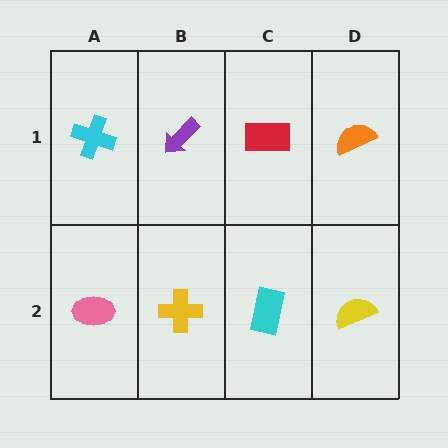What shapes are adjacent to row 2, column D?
An orange semicircle (row 1, column D), a cyan rectangle (row 2, column C).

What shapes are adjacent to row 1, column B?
A yellow cross (row 2, column B), a cyan cross (row 1, column A), a red rectangle (row 1, column C).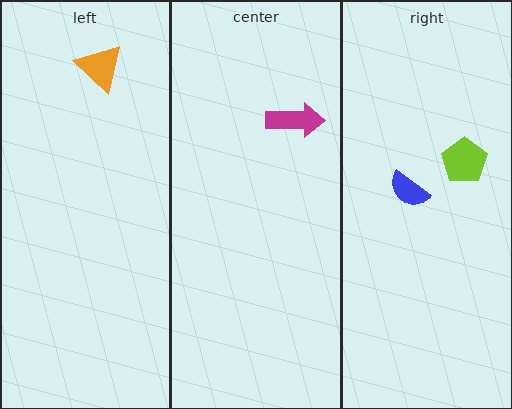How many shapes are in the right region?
2.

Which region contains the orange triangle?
The left region.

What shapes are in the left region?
The orange triangle.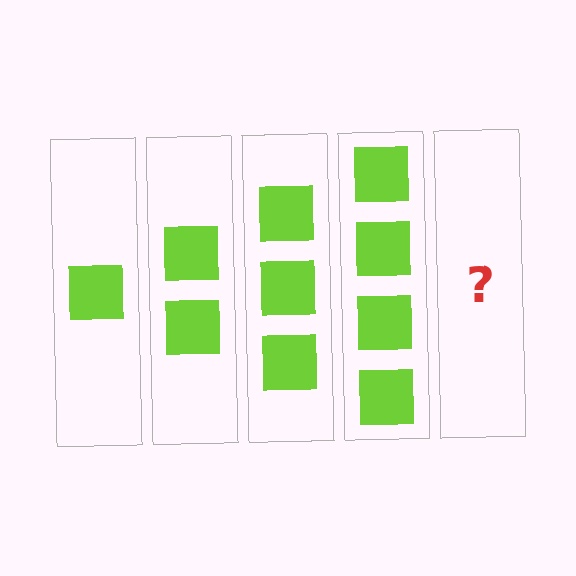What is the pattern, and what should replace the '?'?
The pattern is that each step adds one more square. The '?' should be 5 squares.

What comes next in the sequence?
The next element should be 5 squares.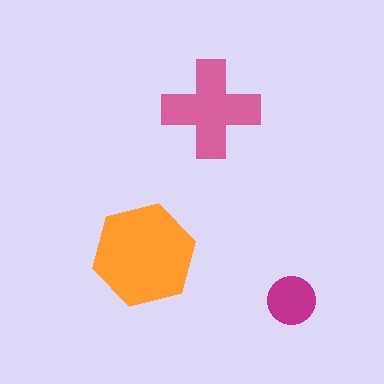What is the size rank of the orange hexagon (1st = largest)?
1st.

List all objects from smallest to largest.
The magenta circle, the pink cross, the orange hexagon.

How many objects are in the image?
There are 3 objects in the image.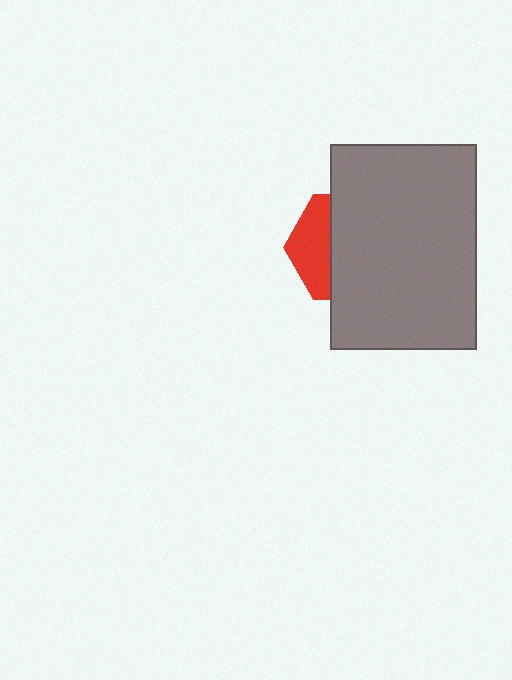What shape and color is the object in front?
The object in front is a gray rectangle.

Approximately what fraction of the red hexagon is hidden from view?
Roughly 66% of the red hexagon is hidden behind the gray rectangle.